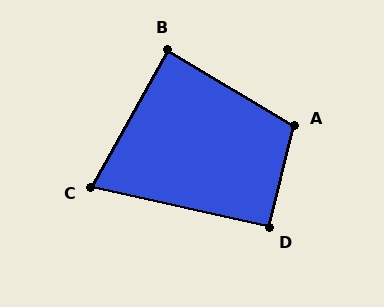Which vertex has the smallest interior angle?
C, at approximately 74 degrees.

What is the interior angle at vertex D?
Approximately 92 degrees (approximately right).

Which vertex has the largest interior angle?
A, at approximately 106 degrees.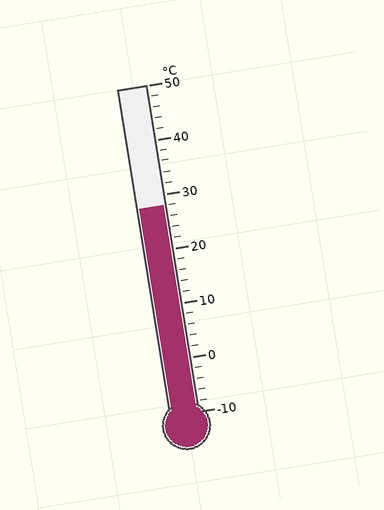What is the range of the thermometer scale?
The thermometer scale ranges from -10°C to 50°C.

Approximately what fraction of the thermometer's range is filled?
The thermometer is filled to approximately 65% of its range.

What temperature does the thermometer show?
The thermometer shows approximately 28°C.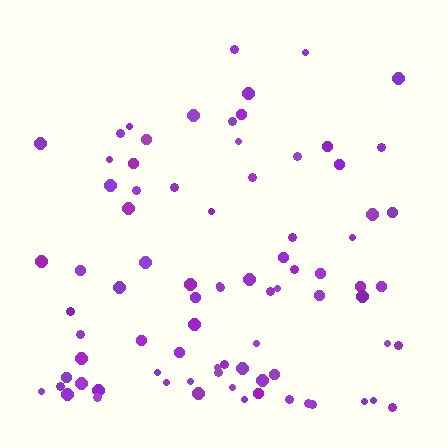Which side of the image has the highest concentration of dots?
The bottom.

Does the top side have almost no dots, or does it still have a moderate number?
Still a moderate number, just noticeably fewer than the bottom.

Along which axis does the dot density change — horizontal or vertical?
Vertical.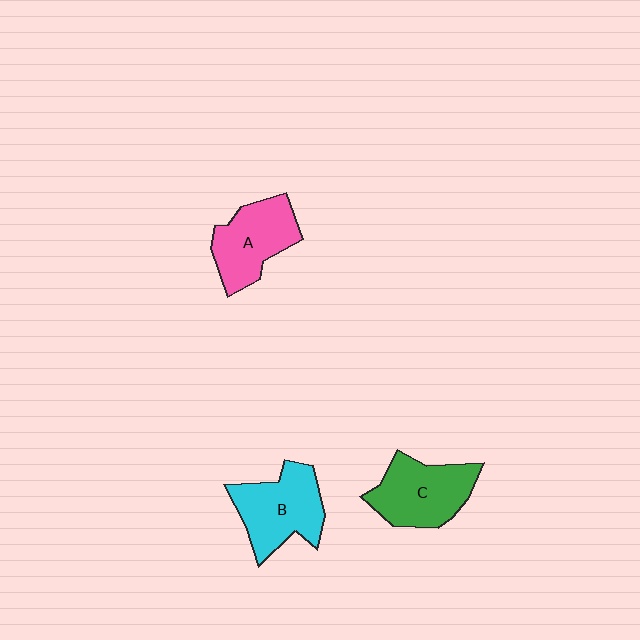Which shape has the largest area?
Shape B (cyan).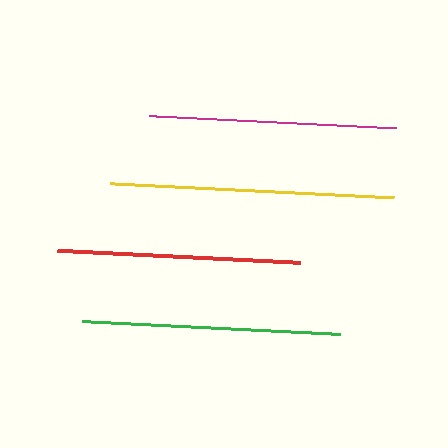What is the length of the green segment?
The green segment is approximately 258 pixels long.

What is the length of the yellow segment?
The yellow segment is approximately 284 pixels long.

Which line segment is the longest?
The yellow line is the longest at approximately 284 pixels.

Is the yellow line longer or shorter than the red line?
The yellow line is longer than the red line.